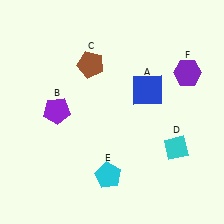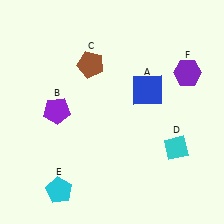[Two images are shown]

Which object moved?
The cyan pentagon (E) moved left.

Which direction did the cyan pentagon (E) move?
The cyan pentagon (E) moved left.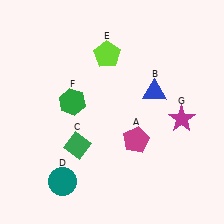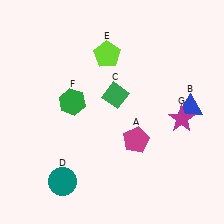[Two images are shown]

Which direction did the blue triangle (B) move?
The blue triangle (B) moved right.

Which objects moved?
The objects that moved are: the blue triangle (B), the green diamond (C).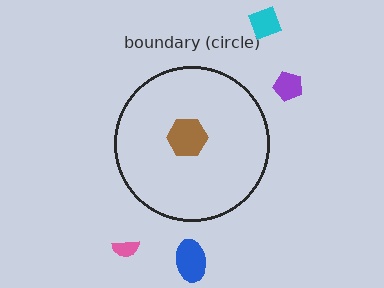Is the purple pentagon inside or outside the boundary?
Outside.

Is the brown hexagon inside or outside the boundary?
Inside.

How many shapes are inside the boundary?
1 inside, 4 outside.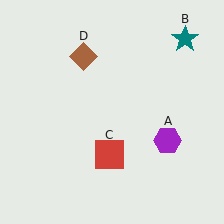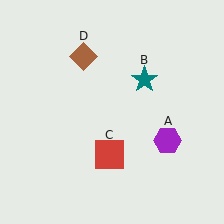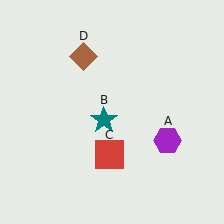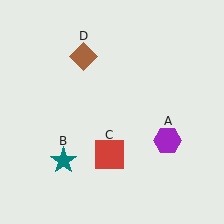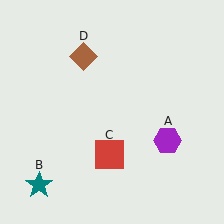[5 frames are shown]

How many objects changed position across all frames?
1 object changed position: teal star (object B).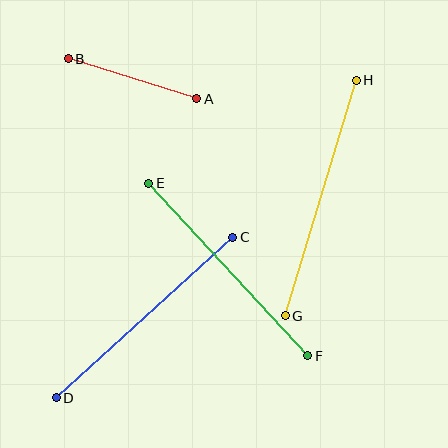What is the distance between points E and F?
The distance is approximately 234 pixels.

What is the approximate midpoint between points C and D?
The midpoint is at approximately (144, 318) pixels.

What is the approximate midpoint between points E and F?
The midpoint is at approximately (228, 270) pixels.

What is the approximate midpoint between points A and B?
The midpoint is at approximately (132, 79) pixels.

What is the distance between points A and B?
The distance is approximately 134 pixels.